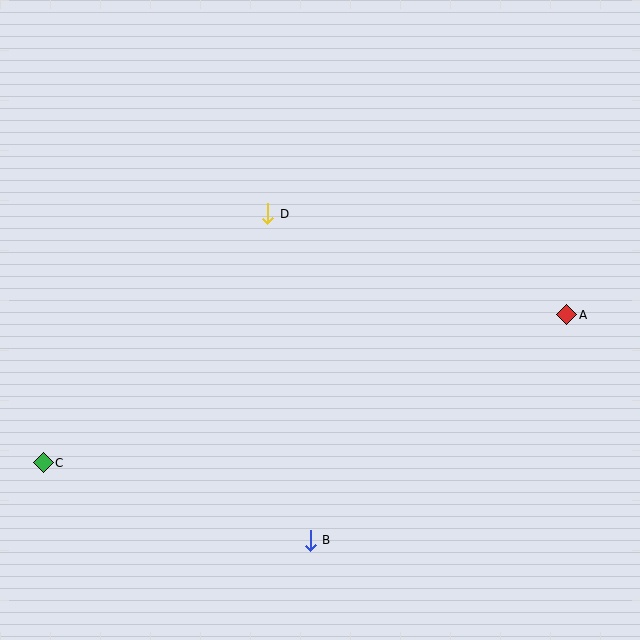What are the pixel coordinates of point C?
Point C is at (43, 463).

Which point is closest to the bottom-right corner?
Point A is closest to the bottom-right corner.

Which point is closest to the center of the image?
Point D at (268, 214) is closest to the center.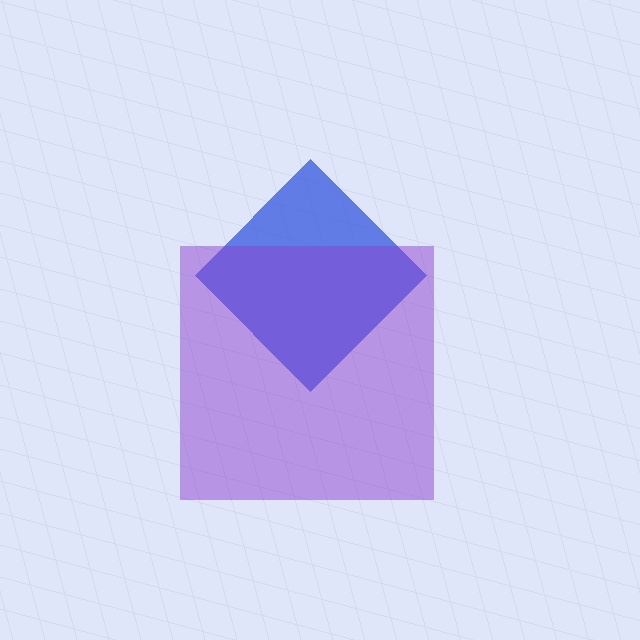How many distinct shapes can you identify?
There are 2 distinct shapes: a blue diamond, a purple square.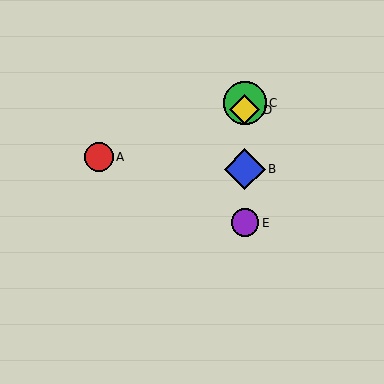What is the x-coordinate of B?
Object B is at x≈245.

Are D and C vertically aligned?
Yes, both are at x≈245.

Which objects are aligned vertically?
Objects B, C, D, E are aligned vertically.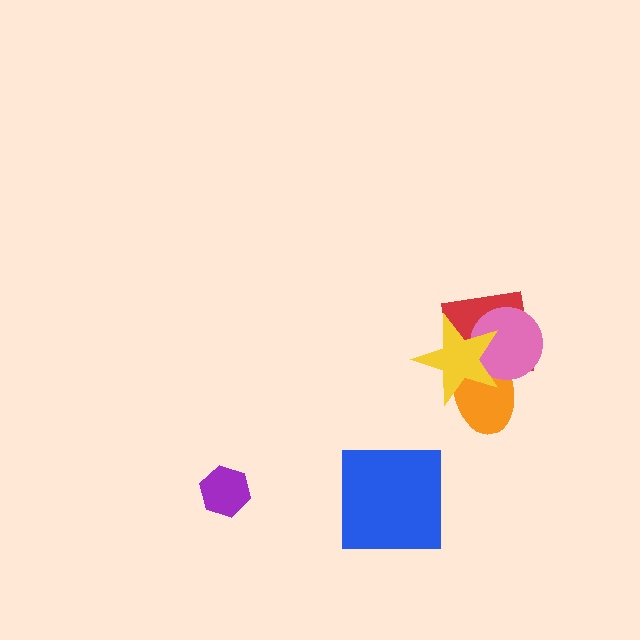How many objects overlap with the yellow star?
3 objects overlap with the yellow star.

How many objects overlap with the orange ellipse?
3 objects overlap with the orange ellipse.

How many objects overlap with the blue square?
0 objects overlap with the blue square.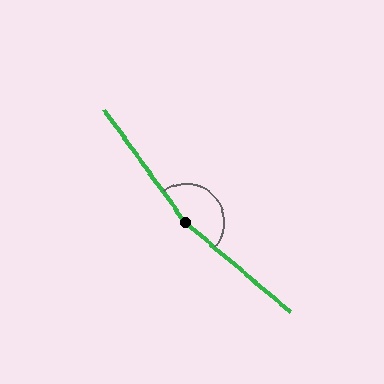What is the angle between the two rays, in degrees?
Approximately 167 degrees.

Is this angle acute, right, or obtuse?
It is obtuse.